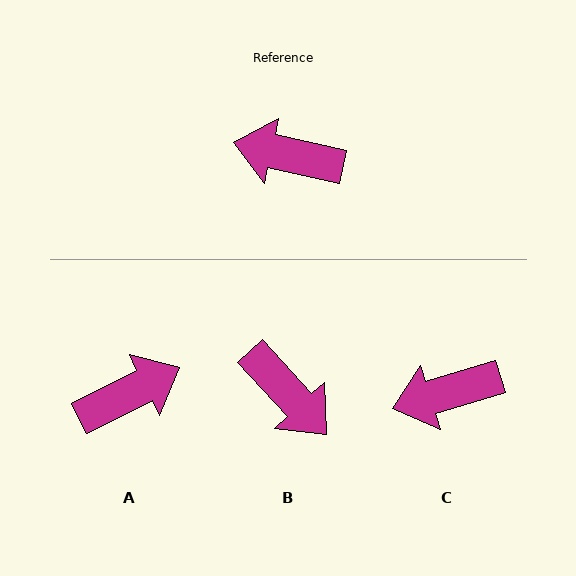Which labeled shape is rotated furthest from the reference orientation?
B, about 145 degrees away.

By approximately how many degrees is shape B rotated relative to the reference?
Approximately 145 degrees counter-clockwise.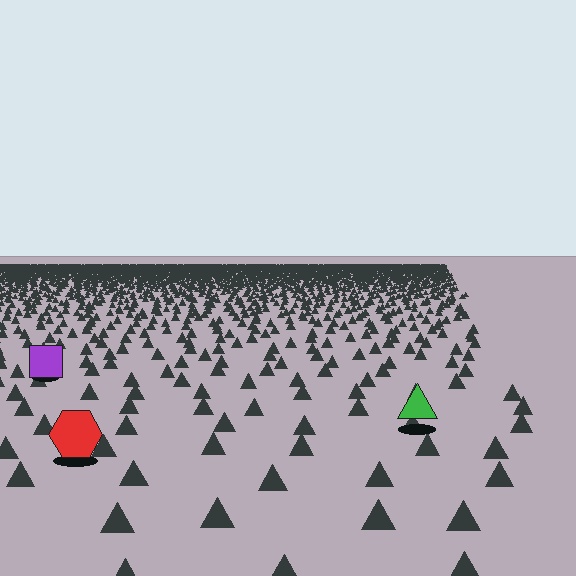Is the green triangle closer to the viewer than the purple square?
Yes. The green triangle is closer — you can tell from the texture gradient: the ground texture is coarser near it.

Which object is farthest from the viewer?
The purple square is farthest from the viewer. It appears smaller and the ground texture around it is denser.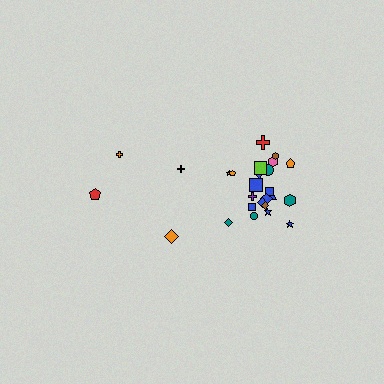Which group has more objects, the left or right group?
The right group.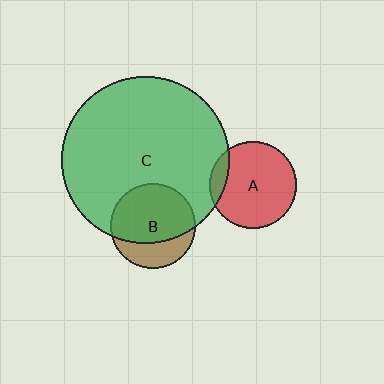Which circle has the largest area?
Circle C (green).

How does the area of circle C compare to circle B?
Approximately 3.9 times.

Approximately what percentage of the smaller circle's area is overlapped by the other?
Approximately 10%.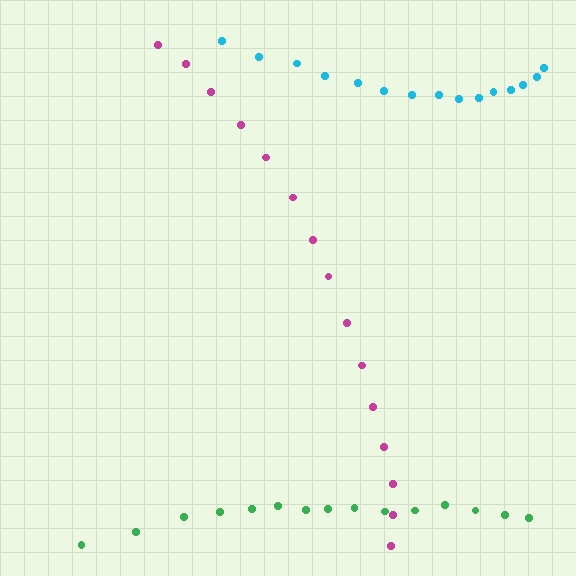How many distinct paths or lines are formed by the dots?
There are 3 distinct paths.